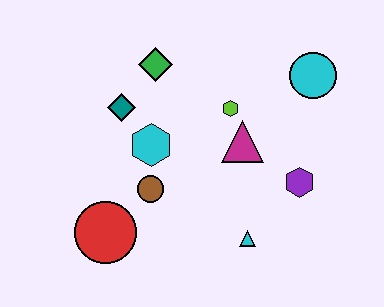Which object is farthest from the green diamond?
The cyan triangle is farthest from the green diamond.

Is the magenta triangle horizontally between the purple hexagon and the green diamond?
Yes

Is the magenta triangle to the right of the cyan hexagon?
Yes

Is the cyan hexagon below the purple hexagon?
No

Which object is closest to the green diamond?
The teal diamond is closest to the green diamond.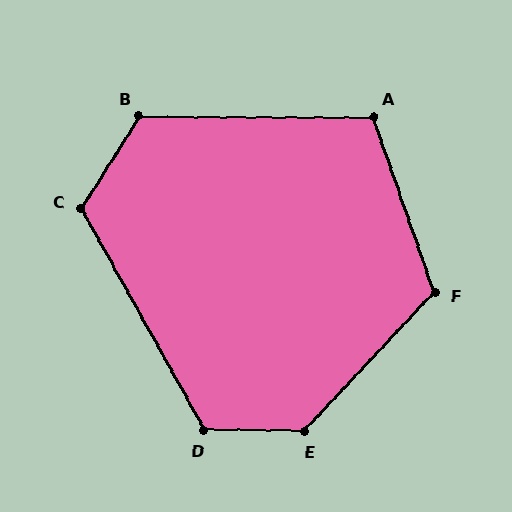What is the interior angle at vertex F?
Approximately 118 degrees (obtuse).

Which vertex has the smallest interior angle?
A, at approximately 109 degrees.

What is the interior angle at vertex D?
Approximately 120 degrees (obtuse).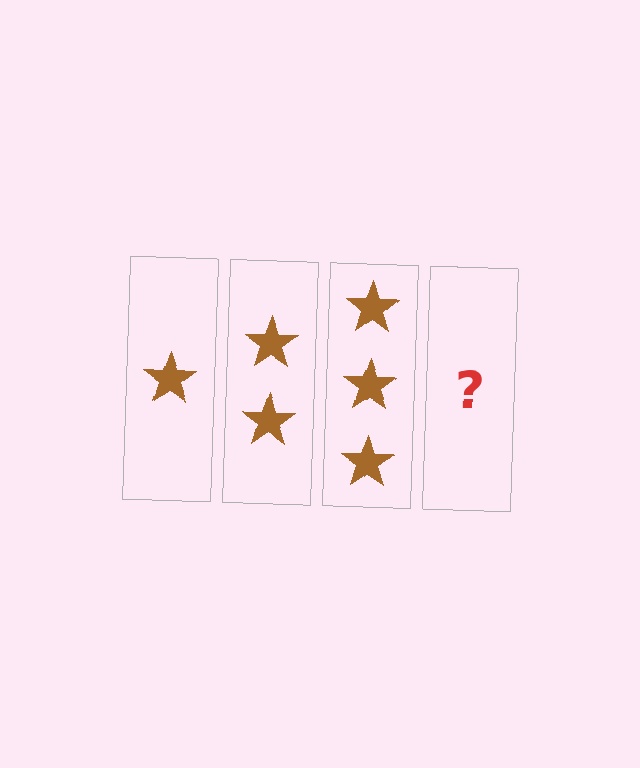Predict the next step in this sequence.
The next step is 4 stars.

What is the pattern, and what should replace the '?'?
The pattern is that each step adds one more star. The '?' should be 4 stars.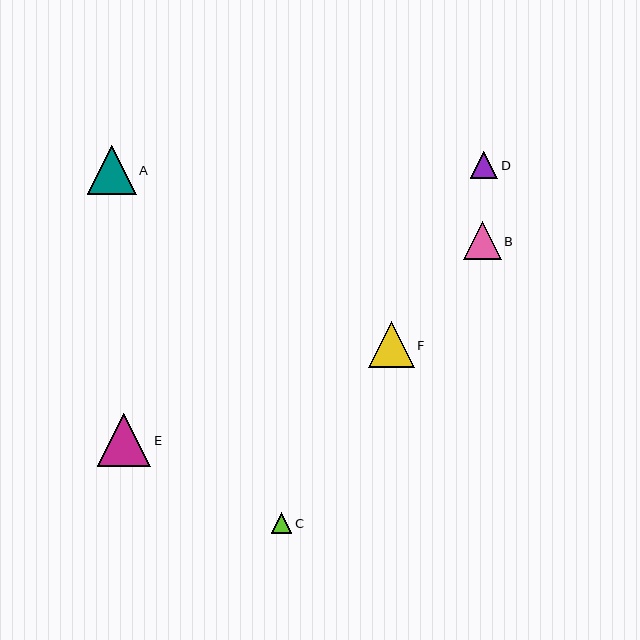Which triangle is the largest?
Triangle E is the largest with a size of approximately 53 pixels.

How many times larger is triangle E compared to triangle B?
Triangle E is approximately 1.4 times the size of triangle B.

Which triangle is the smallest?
Triangle C is the smallest with a size of approximately 20 pixels.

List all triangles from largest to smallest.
From largest to smallest: E, A, F, B, D, C.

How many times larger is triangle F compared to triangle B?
Triangle F is approximately 1.2 times the size of triangle B.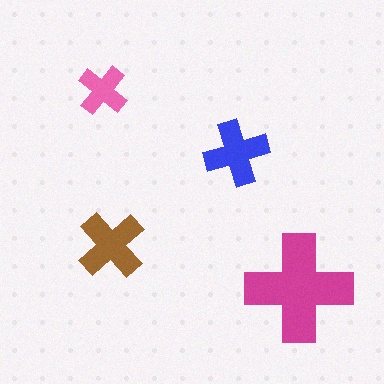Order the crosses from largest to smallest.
the magenta one, the brown one, the blue one, the pink one.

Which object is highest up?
The pink cross is topmost.